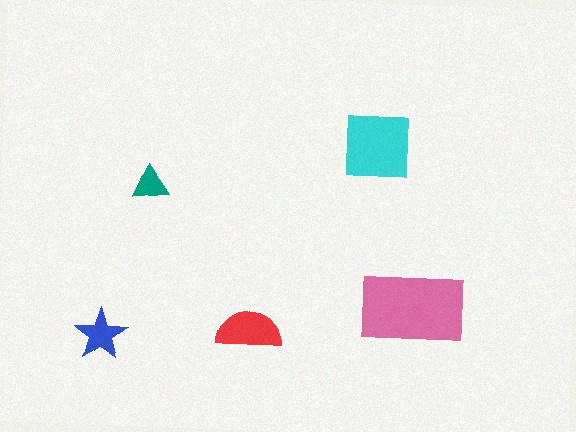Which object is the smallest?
The teal triangle.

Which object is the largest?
The pink rectangle.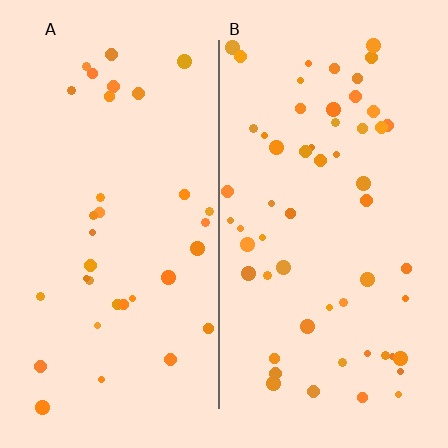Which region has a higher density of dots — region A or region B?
B (the right).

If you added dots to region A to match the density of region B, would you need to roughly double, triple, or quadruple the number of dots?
Approximately double.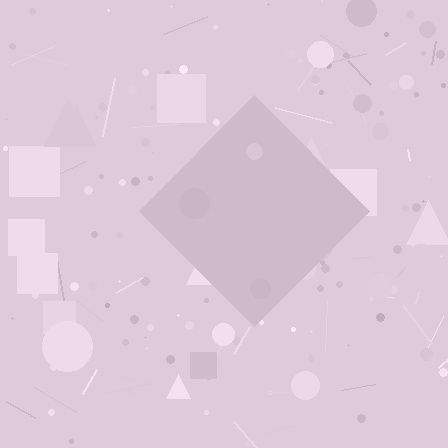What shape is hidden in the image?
A diamond is hidden in the image.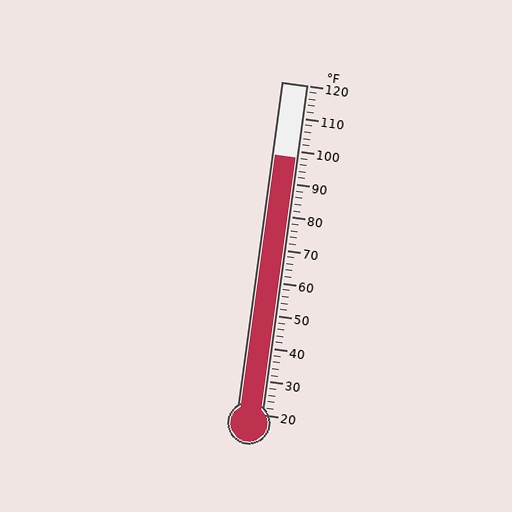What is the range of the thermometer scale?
The thermometer scale ranges from 20°F to 120°F.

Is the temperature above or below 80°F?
The temperature is above 80°F.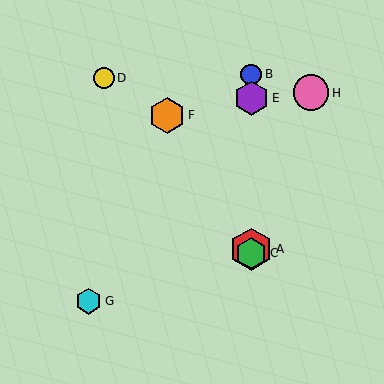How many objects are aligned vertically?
4 objects (A, B, C, E) are aligned vertically.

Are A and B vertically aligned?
Yes, both are at x≈251.